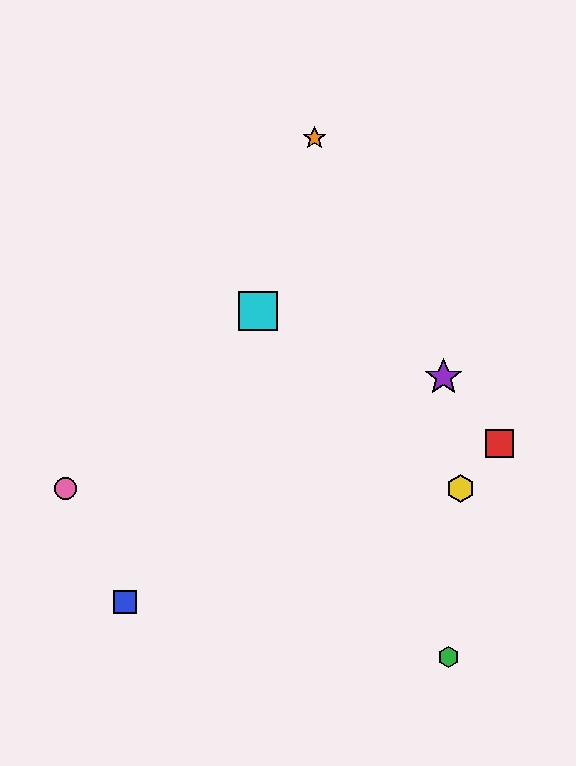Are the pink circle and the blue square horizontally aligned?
No, the pink circle is at y≈488 and the blue square is at y≈602.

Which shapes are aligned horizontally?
The yellow hexagon, the pink circle are aligned horizontally.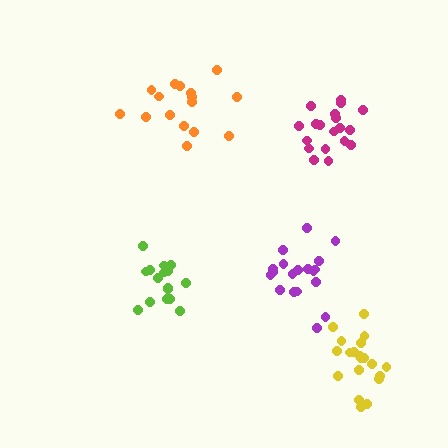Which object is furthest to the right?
The yellow cluster is rightmost.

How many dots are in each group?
Group 1: 16 dots, Group 2: 19 dots, Group 3: 16 dots, Group 4: 19 dots, Group 5: 20 dots (90 total).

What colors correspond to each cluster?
The clusters are colored: lime, purple, orange, magenta, yellow.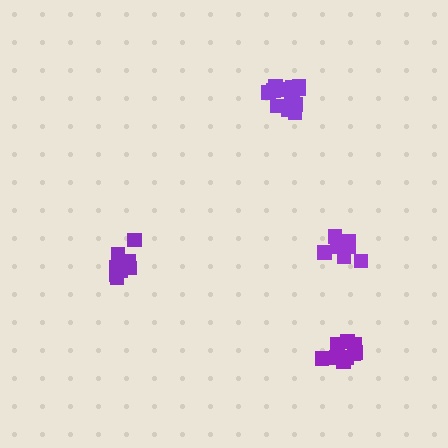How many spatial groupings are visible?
There are 4 spatial groupings.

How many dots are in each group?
Group 1: 8 dots, Group 2: 11 dots, Group 3: 13 dots, Group 4: 11 dots (43 total).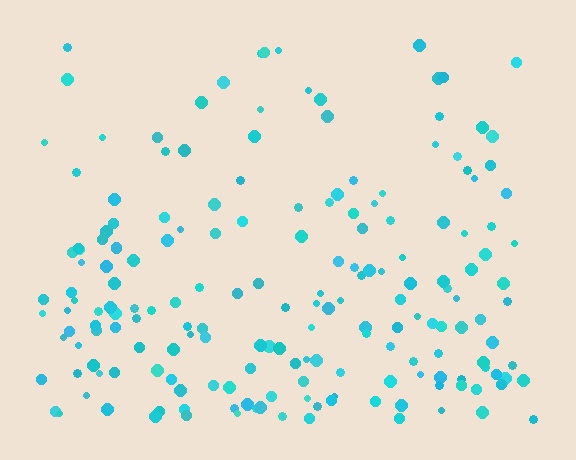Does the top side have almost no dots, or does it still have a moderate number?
Still a moderate number, just noticeably fewer than the bottom.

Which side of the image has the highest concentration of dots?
The bottom.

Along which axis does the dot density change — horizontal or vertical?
Vertical.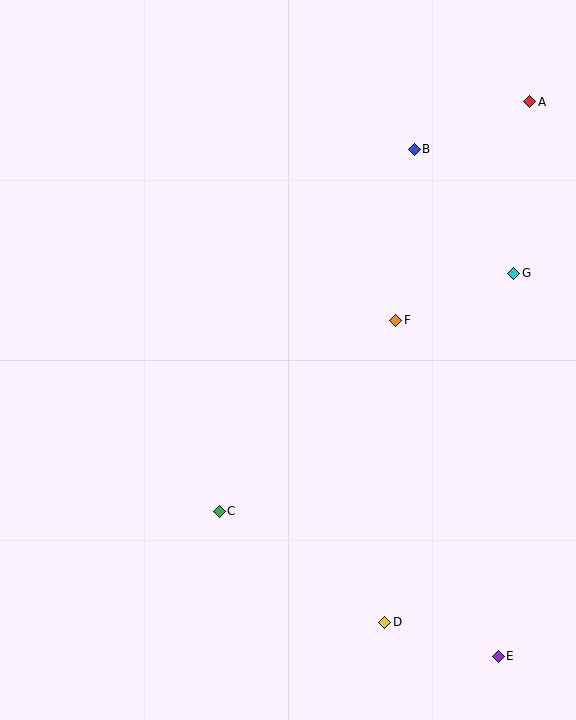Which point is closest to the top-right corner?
Point A is closest to the top-right corner.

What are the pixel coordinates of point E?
Point E is at (498, 656).